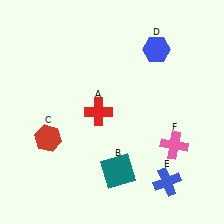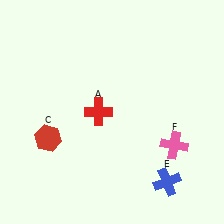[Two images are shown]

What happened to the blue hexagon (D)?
The blue hexagon (D) was removed in Image 2. It was in the top-right area of Image 1.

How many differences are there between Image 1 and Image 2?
There are 2 differences between the two images.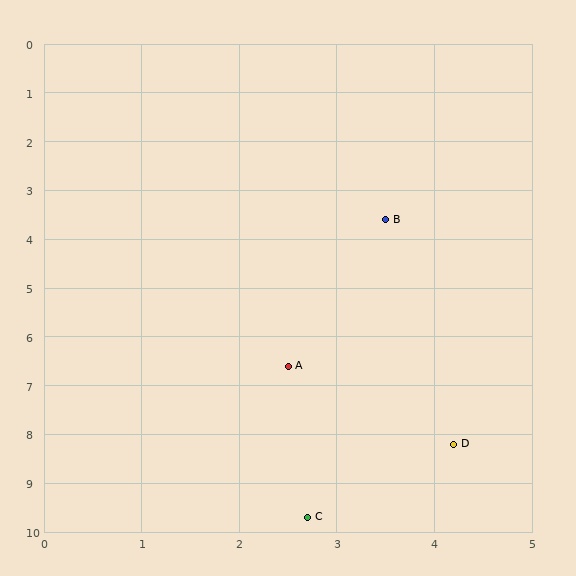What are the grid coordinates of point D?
Point D is at approximately (4.2, 8.2).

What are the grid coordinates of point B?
Point B is at approximately (3.5, 3.6).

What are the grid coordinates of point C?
Point C is at approximately (2.7, 9.7).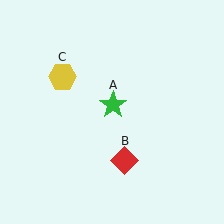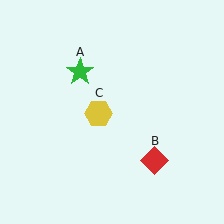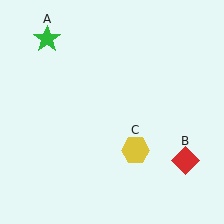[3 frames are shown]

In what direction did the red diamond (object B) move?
The red diamond (object B) moved right.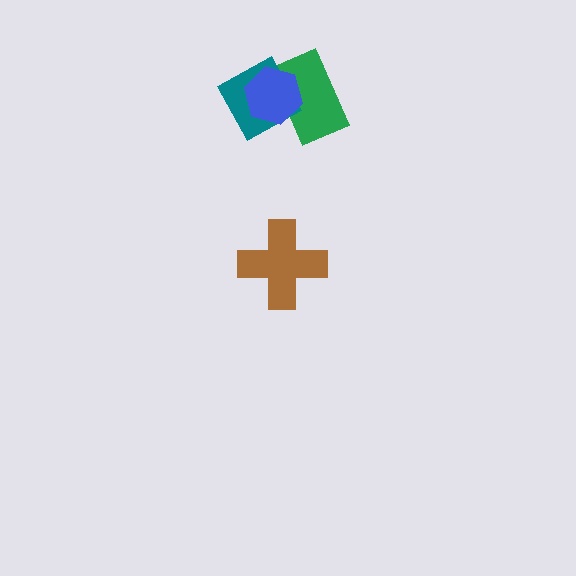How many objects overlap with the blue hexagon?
2 objects overlap with the blue hexagon.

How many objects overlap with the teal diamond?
2 objects overlap with the teal diamond.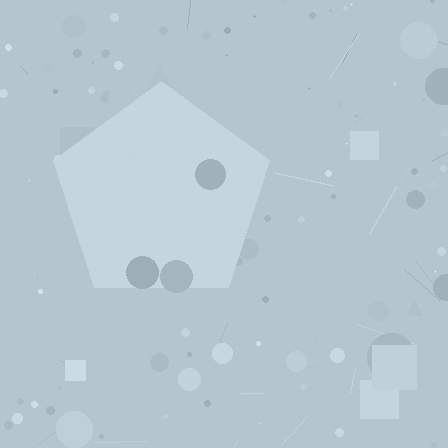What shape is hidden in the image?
A pentagon is hidden in the image.